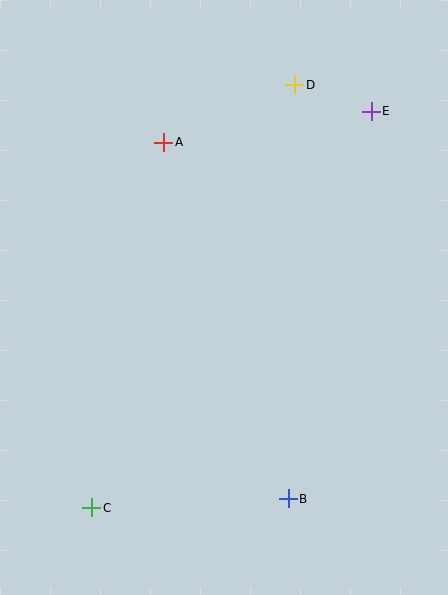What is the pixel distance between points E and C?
The distance between E and C is 485 pixels.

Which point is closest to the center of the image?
Point A at (164, 142) is closest to the center.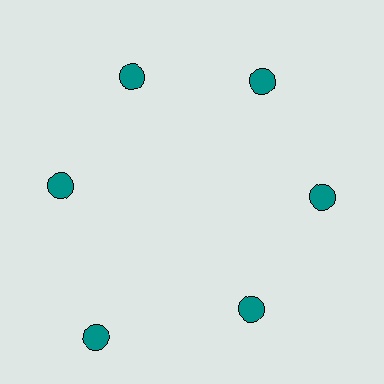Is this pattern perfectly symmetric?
No. The 6 teal circles are arranged in a ring, but one element near the 7 o'clock position is pushed outward from the center, breaking the 6-fold rotational symmetry.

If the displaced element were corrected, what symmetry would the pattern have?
It would have 6-fold rotational symmetry — the pattern would map onto itself every 60 degrees.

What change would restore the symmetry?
The symmetry would be restored by moving it inward, back onto the ring so that all 6 circles sit at equal angles and equal distance from the center.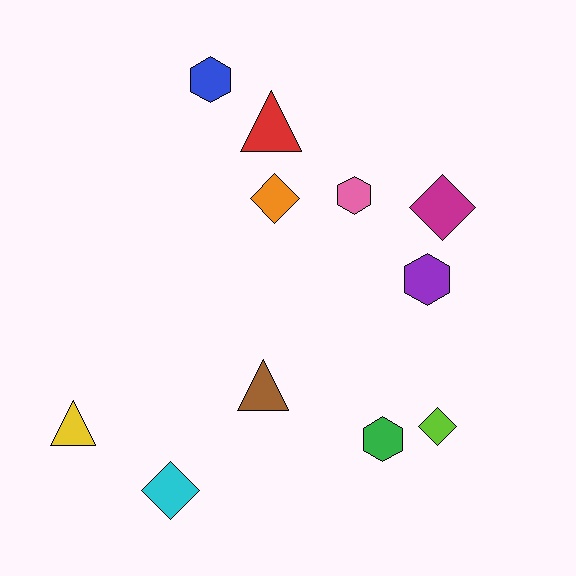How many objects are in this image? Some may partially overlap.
There are 11 objects.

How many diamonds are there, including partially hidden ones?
There are 4 diamonds.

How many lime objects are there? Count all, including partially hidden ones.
There is 1 lime object.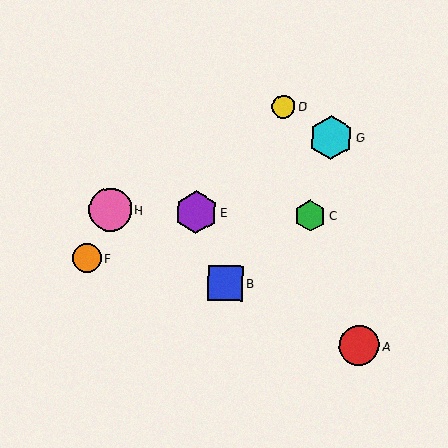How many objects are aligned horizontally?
3 objects (C, E, H) are aligned horizontally.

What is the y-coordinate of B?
Object B is at y≈283.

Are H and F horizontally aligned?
No, H is at y≈210 and F is at y≈258.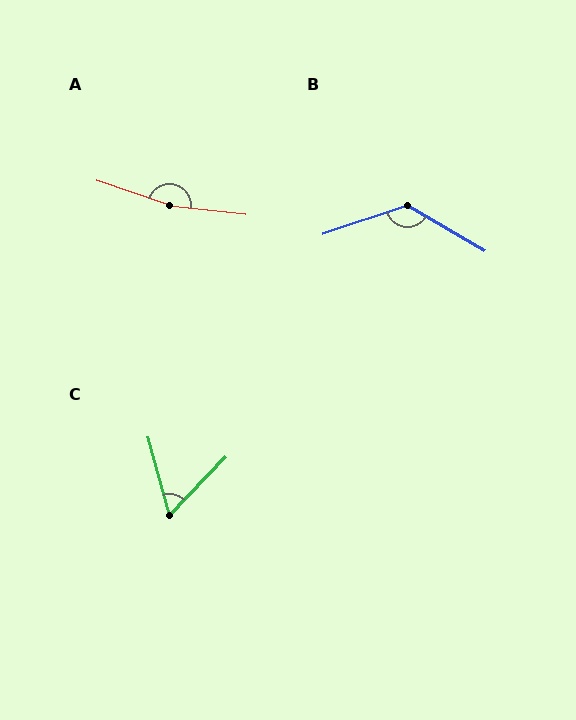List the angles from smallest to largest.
C (59°), B (131°), A (168°).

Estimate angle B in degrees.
Approximately 131 degrees.